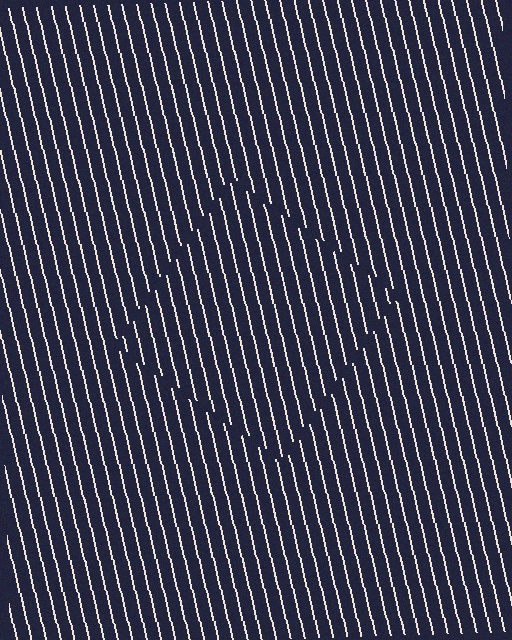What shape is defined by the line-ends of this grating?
An illusory square. The interior of the shape contains the same grating, shifted by half a period — the contour is defined by the phase discontinuity where line-ends from the inner and outer gratings abut.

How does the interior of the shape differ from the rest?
The interior of the shape contains the same grating, shifted by half a period — the contour is defined by the phase discontinuity where line-ends from the inner and outer gratings abut.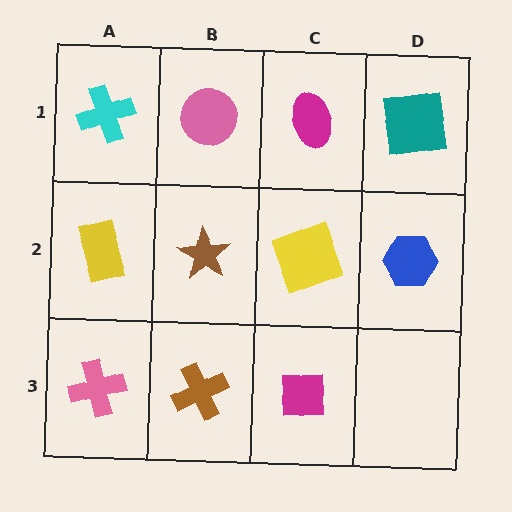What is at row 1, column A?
A cyan cross.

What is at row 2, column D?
A blue hexagon.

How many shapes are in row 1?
4 shapes.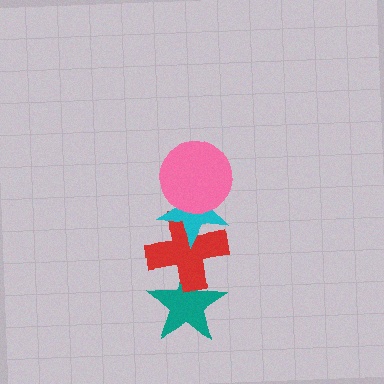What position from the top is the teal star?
The teal star is 4th from the top.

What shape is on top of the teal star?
The red cross is on top of the teal star.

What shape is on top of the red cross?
The cyan star is on top of the red cross.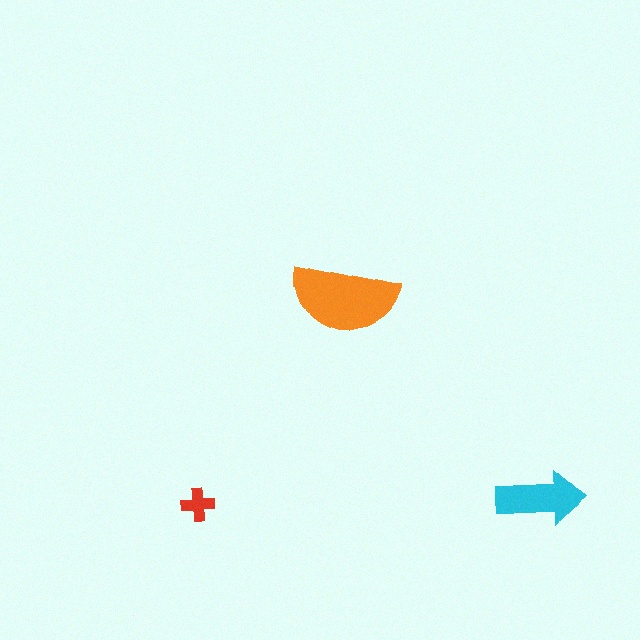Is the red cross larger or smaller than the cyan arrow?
Smaller.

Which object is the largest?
The orange semicircle.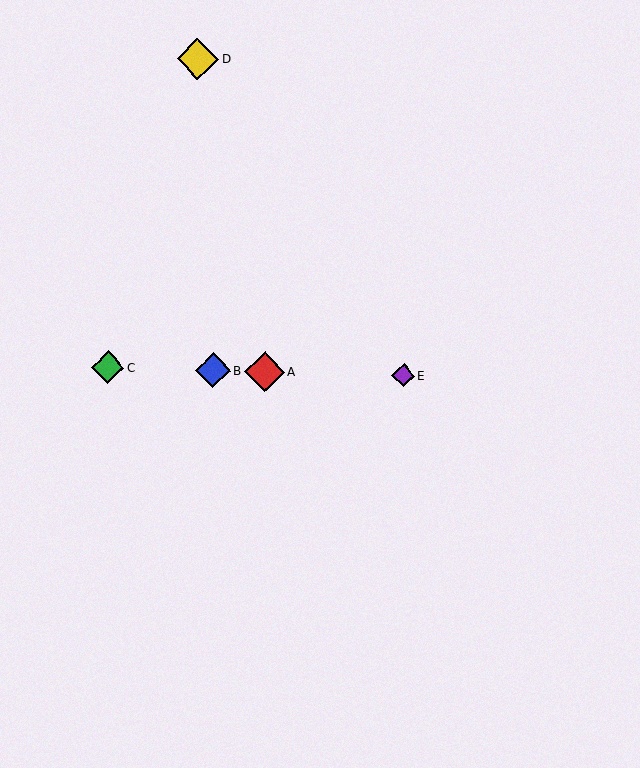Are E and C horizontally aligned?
Yes, both are at y≈375.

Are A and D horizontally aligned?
No, A is at y≈372 and D is at y≈59.